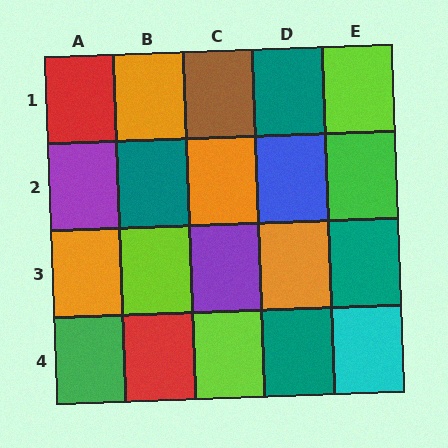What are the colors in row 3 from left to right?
Orange, lime, purple, orange, teal.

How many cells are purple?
2 cells are purple.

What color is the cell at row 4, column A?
Green.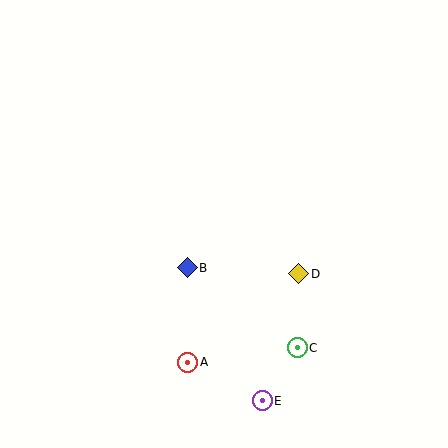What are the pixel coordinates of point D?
Point D is at (299, 274).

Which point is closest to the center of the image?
Point B at (187, 268) is closest to the center.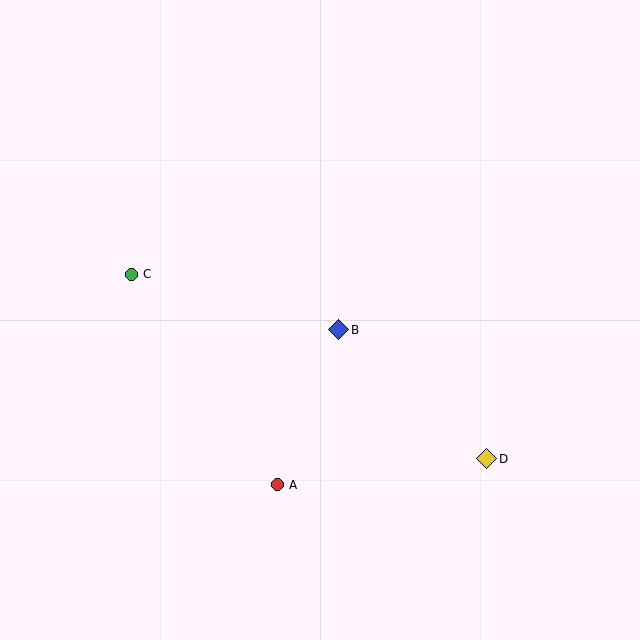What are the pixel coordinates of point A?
Point A is at (277, 485).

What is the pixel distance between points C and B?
The distance between C and B is 215 pixels.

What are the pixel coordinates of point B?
Point B is at (339, 330).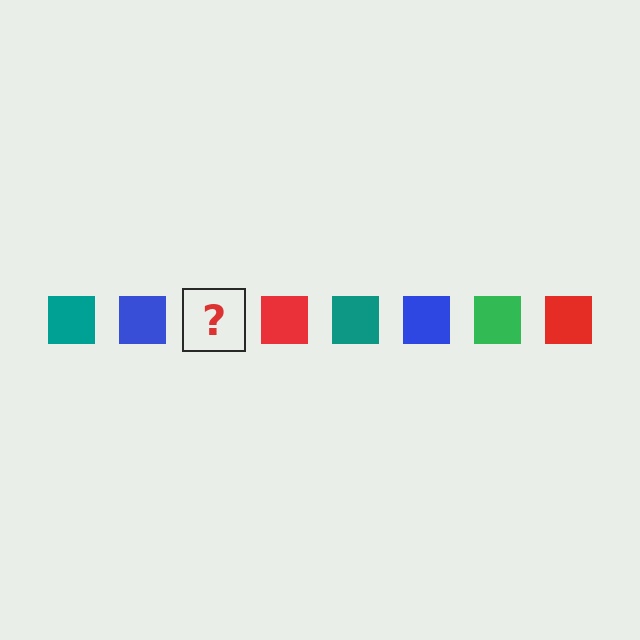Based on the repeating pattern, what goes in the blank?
The blank should be a green square.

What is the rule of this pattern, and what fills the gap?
The rule is that the pattern cycles through teal, blue, green, red squares. The gap should be filled with a green square.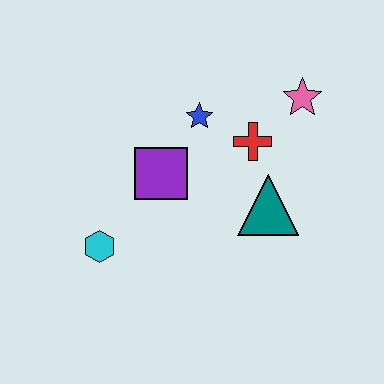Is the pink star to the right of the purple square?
Yes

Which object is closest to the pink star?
The red cross is closest to the pink star.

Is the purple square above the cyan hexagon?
Yes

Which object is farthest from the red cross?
The cyan hexagon is farthest from the red cross.